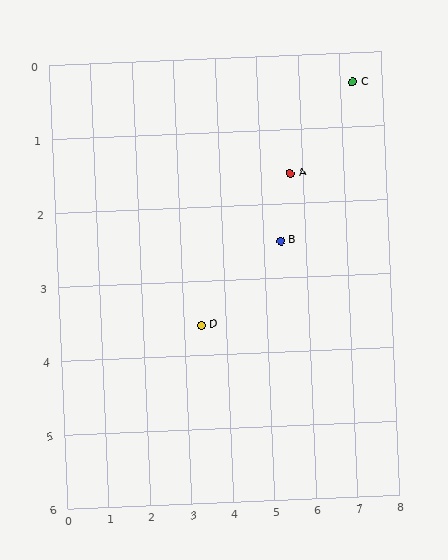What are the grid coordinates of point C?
Point C is at approximately (7.3, 0.4).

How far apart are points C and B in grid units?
Points C and B are about 2.8 grid units apart.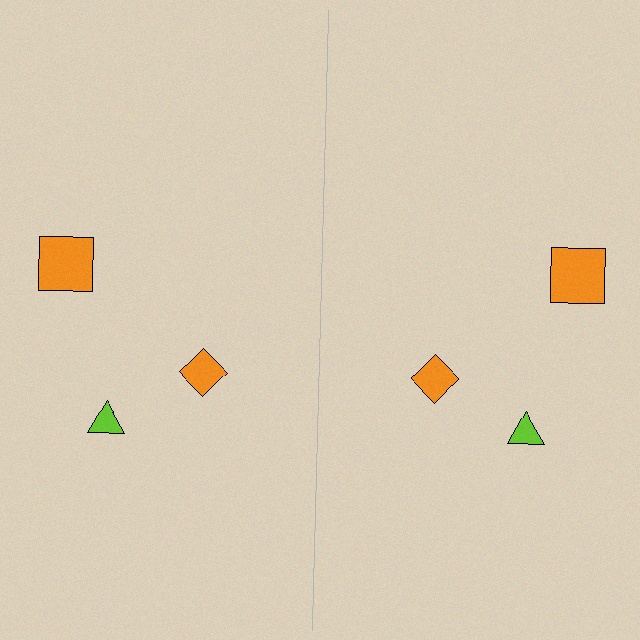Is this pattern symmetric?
Yes, this pattern has bilateral (reflection) symmetry.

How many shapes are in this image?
There are 6 shapes in this image.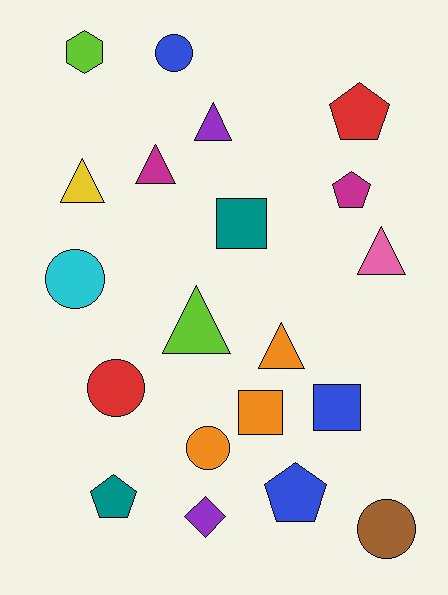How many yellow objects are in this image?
There is 1 yellow object.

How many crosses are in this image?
There are no crosses.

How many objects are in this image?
There are 20 objects.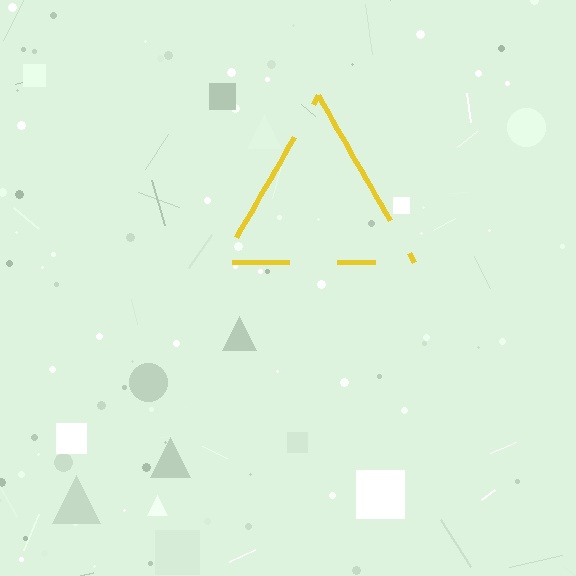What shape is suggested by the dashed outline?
The dashed outline suggests a triangle.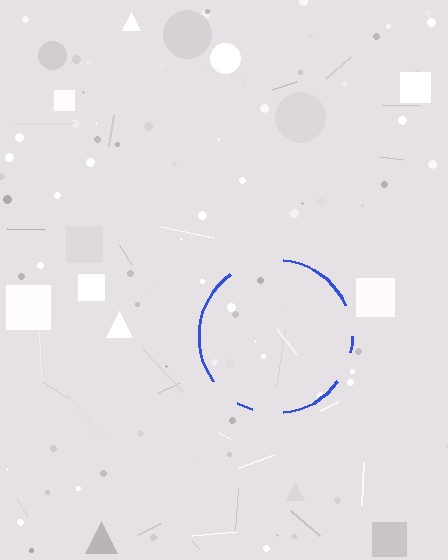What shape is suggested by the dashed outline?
The dashed outline suggests a circle.